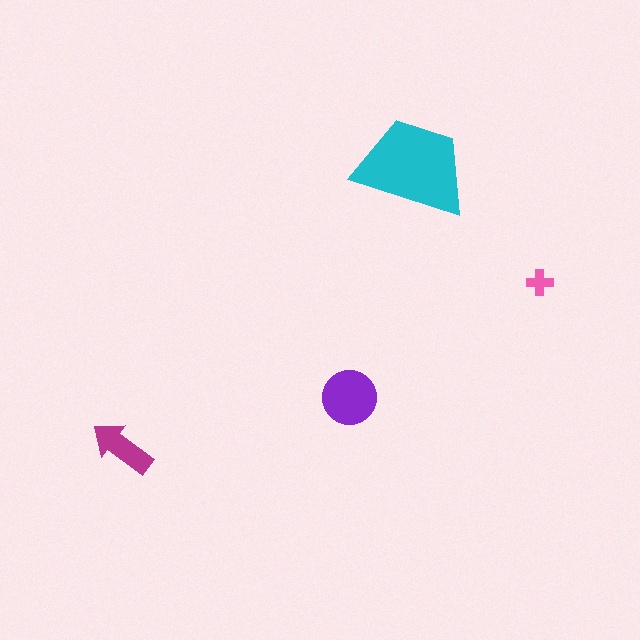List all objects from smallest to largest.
The pink cross, the magenta arrow, the purple circle, the cyan trapezoid.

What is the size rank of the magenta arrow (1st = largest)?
3rd.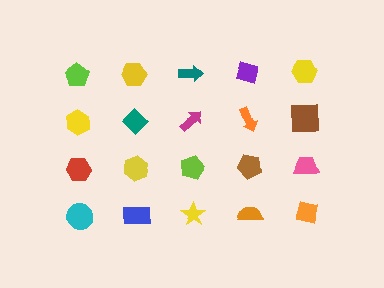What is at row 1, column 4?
A purple square.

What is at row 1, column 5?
A yellow hexagon.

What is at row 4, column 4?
An orange semicircle.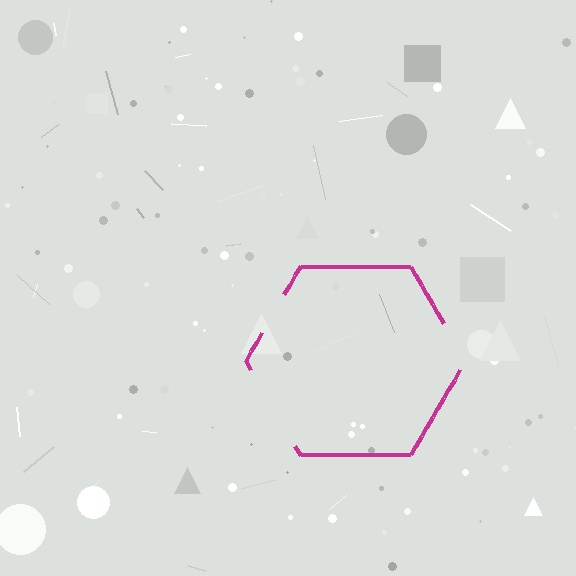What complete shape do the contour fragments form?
The contour fragments form a hexagon.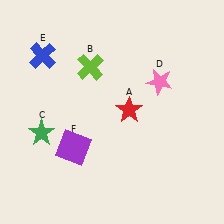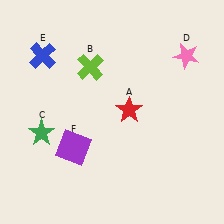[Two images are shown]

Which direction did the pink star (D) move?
The pink star (D) moved right.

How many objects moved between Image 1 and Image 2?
1 object moved between the two images.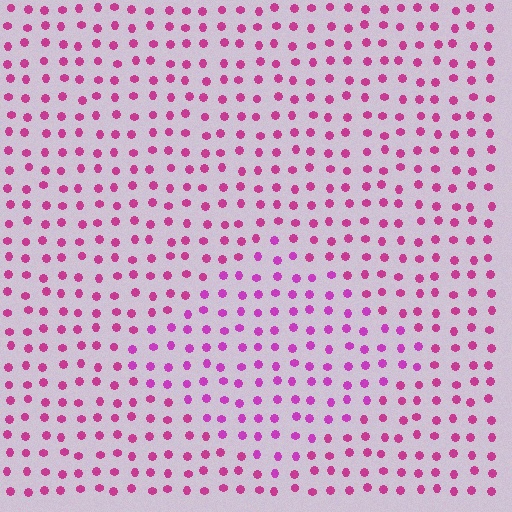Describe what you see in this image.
The image is filled with small magenta elements in a uniform arrangement. A diamond-shaped region is visible where the elements are tinted to a slightly different hue, forming a subtle color boundary.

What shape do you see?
I see a diamond.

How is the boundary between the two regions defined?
The boundary is defined purely by a slight shift in hue (about 19 degrees). Spacing, size, and orientation are identical on both sides.